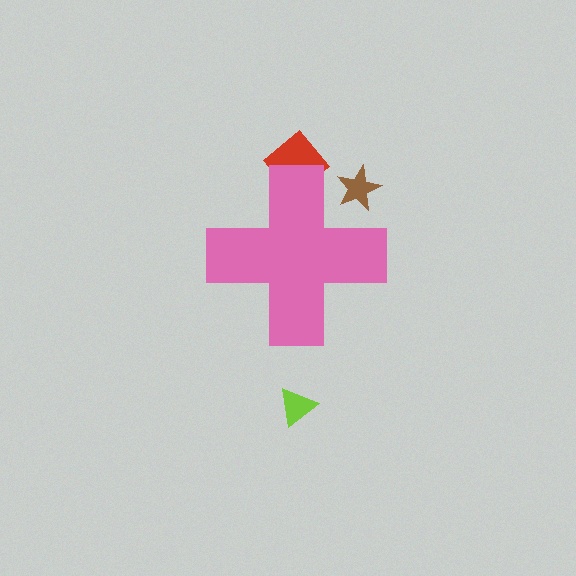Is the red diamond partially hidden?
Yes, the red diamond is partially hidden behind the pink cross.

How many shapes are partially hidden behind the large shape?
2 shapes are partially hidden.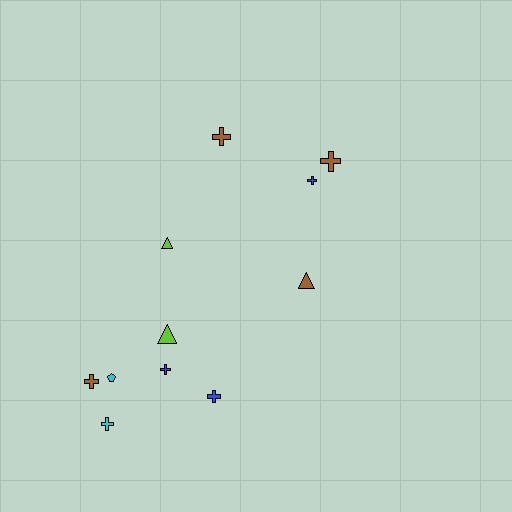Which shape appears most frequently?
Cross, with 7 objects.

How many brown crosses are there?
There are 3 brown crosses.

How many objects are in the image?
There are 11 objects.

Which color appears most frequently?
Brown, with 4 objects.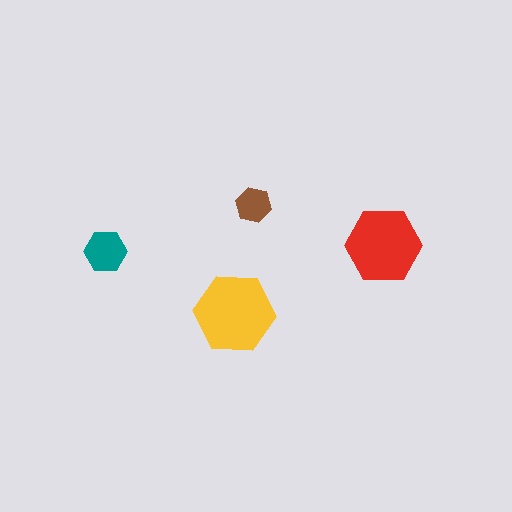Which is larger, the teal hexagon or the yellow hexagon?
The yellow one.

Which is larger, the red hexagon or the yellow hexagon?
The yellow one.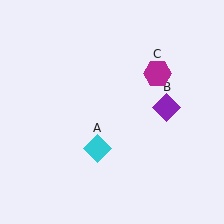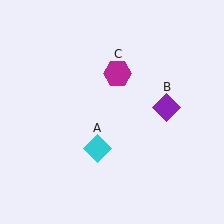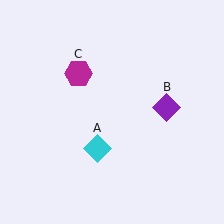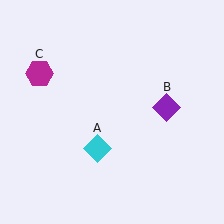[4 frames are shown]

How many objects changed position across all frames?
1 object changed position: magenta hexagon (object C).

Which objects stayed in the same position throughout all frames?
Cyan diamond (object A) and purple diamond (object B) remained stationary.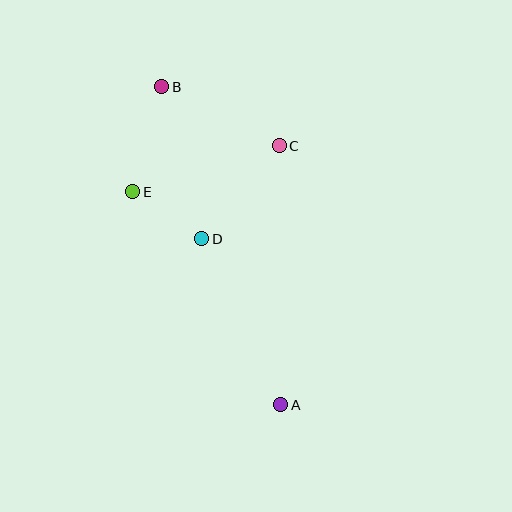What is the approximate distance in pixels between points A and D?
The distance between A and D is approximately 184 pixels.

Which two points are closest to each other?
Points D and E are closest to each other.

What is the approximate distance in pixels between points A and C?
The distance between A and C is approximately 259 pixels.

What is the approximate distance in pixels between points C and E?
The distance between C and E is approximately 153 pixels.